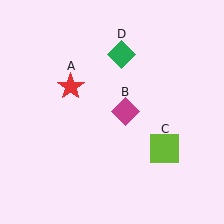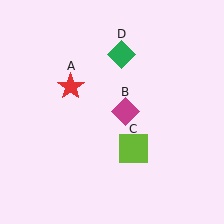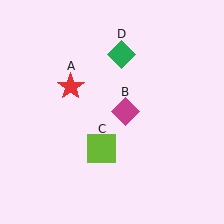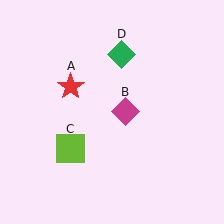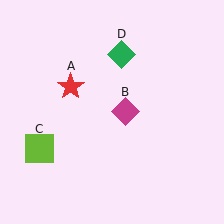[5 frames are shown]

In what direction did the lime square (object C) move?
The lime square (object C) moved left.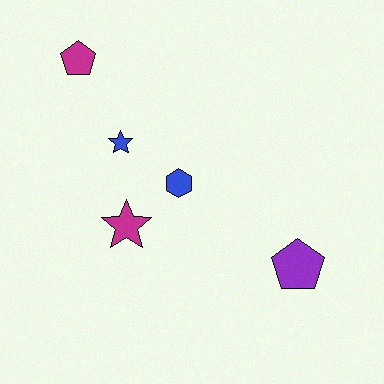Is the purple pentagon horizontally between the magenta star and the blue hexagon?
No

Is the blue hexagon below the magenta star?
No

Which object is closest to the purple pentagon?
The blue hexagon is closest to the purple pentagon.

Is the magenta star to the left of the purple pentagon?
Yes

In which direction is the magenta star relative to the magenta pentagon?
The magenta star is below the magenta pentagon.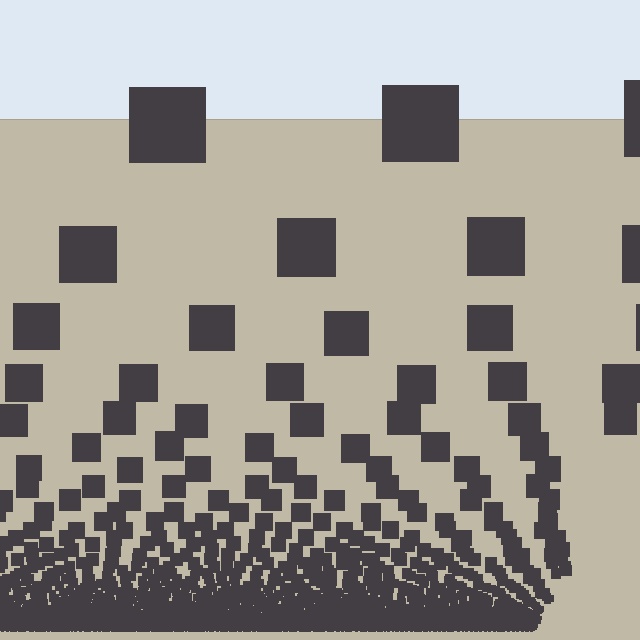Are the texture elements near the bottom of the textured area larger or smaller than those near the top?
Smaller. The gradient is inverted — elements near the bottom are smaller and denser.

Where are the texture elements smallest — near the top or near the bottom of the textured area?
Near the bottom.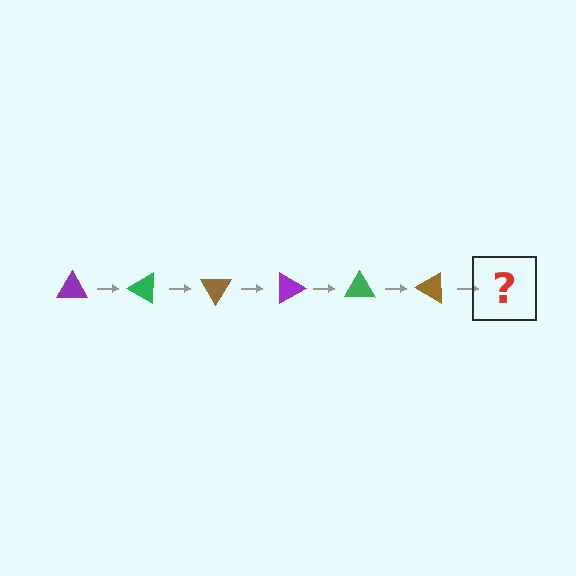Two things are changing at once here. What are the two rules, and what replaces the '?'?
The two rules are that it rotates 30 degrees each step and the color cycles through purple, green, and brown. The '?' should be a purple triangle, rotated 180 degrees from the start.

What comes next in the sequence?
The next element should be a purple triangle, rotated 180 degrees from the start.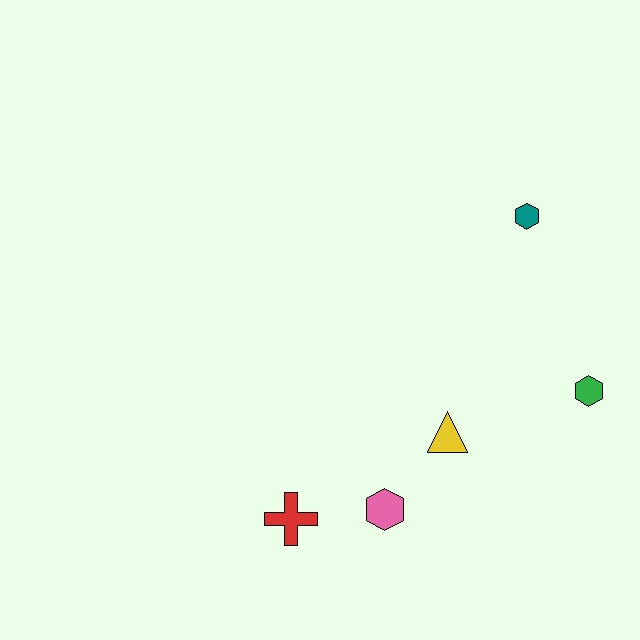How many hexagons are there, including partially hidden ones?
There are 3 hexagons.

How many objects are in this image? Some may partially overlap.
There are 5 objects.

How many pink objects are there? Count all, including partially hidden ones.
There is 1 pink object.